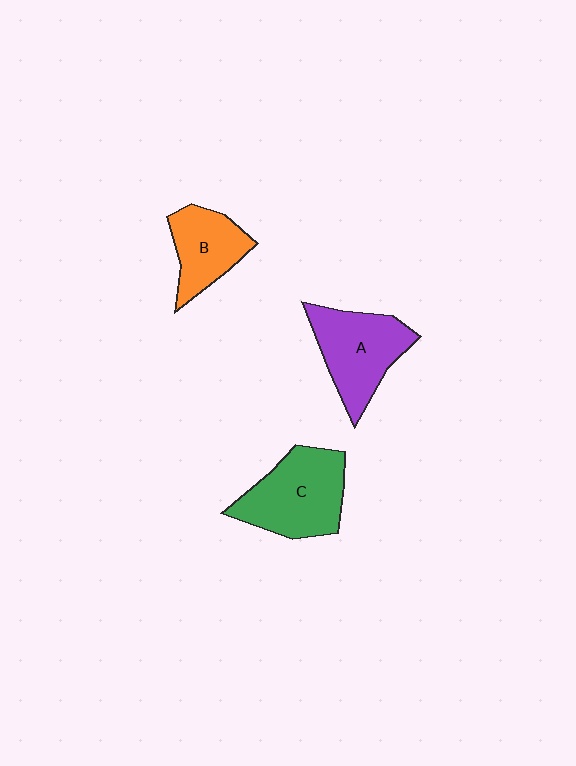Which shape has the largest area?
Shape C (green).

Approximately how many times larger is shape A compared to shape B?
Approximately 1.3 times.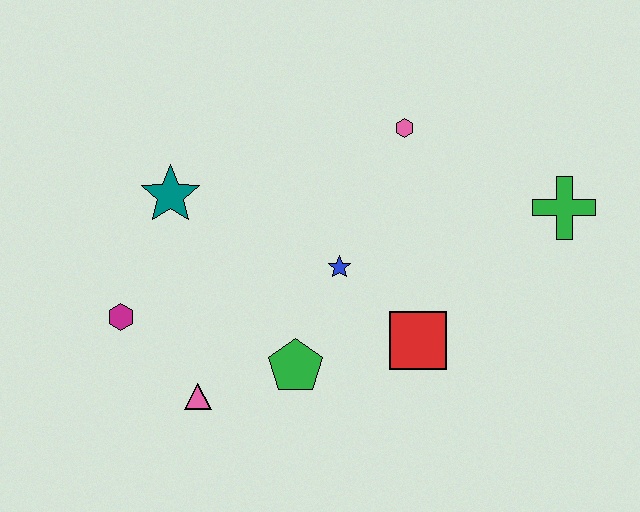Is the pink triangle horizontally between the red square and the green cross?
No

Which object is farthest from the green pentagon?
The green cross is farthest from the green pentagon.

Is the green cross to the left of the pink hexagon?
No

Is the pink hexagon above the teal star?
Yes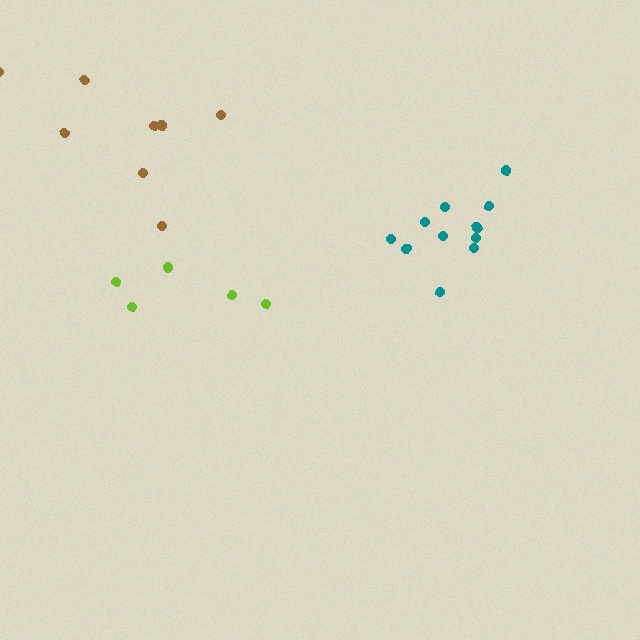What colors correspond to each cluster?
The clusters are colored: brown, lime, teal.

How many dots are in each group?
Group 1: 8 dots, Group 2: 5 dots, Group 3: 11 dots (24 total).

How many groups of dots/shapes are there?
There are 3 groups.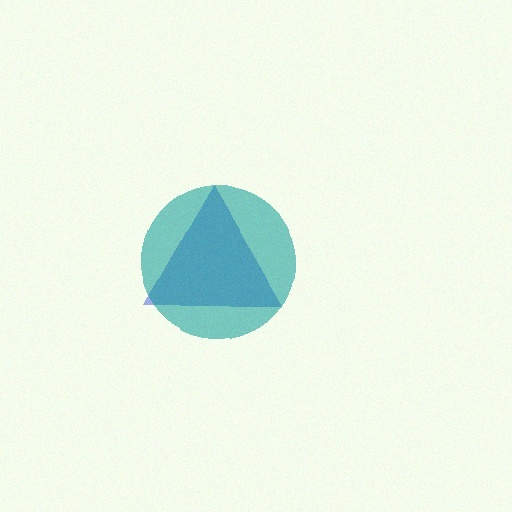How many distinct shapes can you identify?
There are 2 distinct shapes: a blue triangle, a teal circle.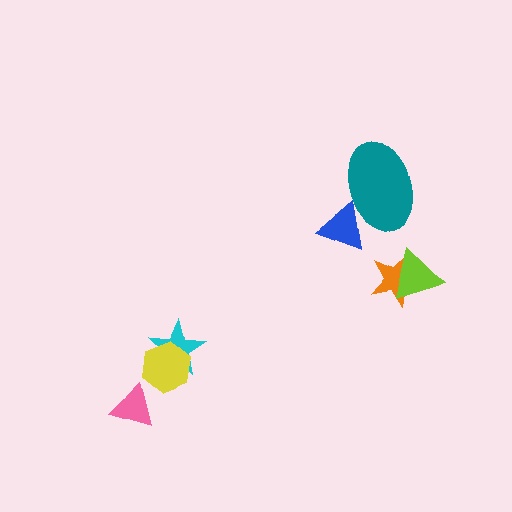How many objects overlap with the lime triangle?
1 object overlaps with the lime triangle.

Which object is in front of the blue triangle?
The teal ellipse is in front of the blue triangle.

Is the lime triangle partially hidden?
No, no other shape covers it.